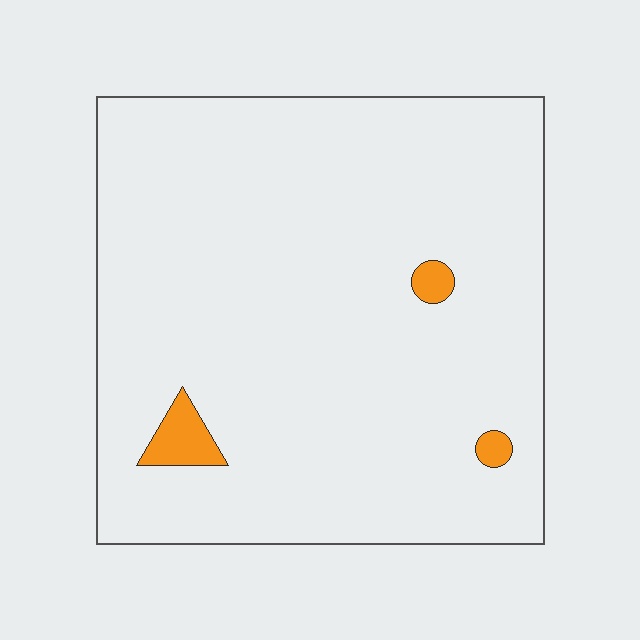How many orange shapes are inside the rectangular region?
3.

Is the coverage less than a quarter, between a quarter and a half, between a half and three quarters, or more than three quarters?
Less than a quarter.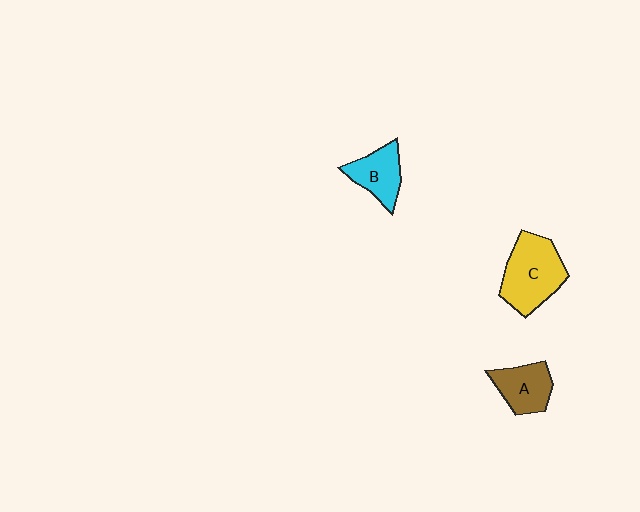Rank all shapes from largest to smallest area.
From largest to smallest: C (yellow), A (brown), B (cyan).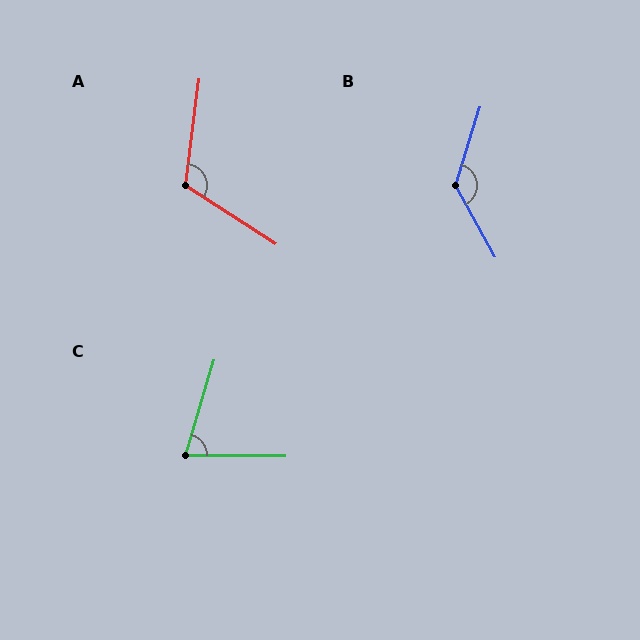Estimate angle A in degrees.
Approximately 116 degrees.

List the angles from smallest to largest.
C (73°), A (116°), B (134°).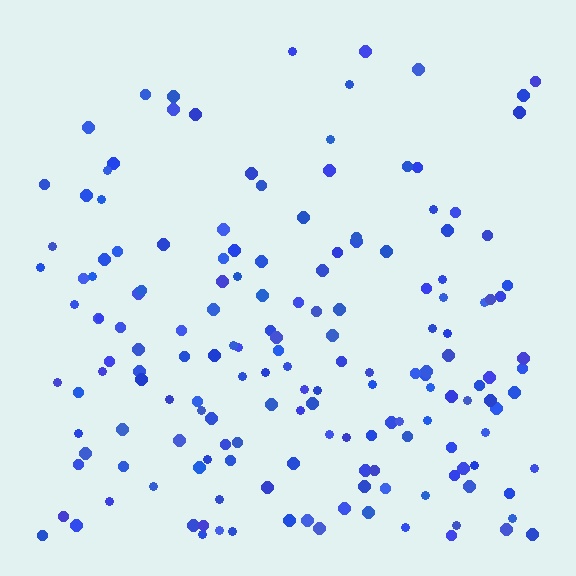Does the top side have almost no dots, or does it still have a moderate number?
Still a moderate number, just noticeably fewer than the bottom.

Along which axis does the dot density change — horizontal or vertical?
Vertical.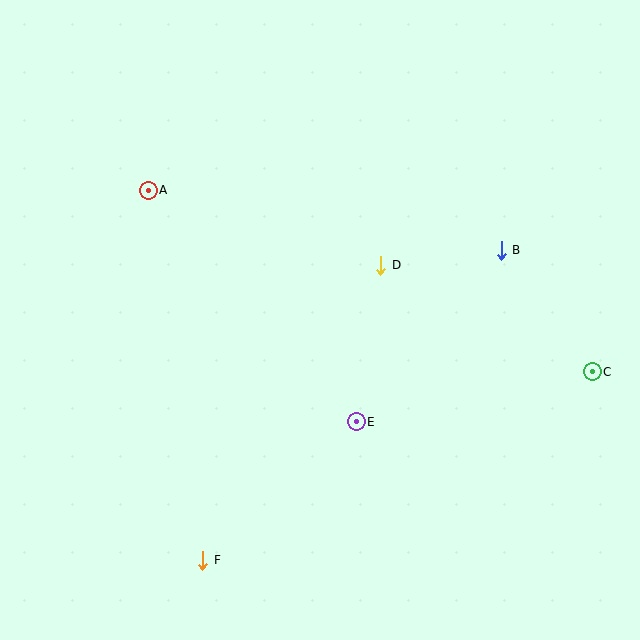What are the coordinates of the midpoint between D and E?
The midpoint between D and E is at (368, 343).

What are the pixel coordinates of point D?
Point D is at (381, 265).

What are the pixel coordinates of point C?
Point C is at (592, 372).